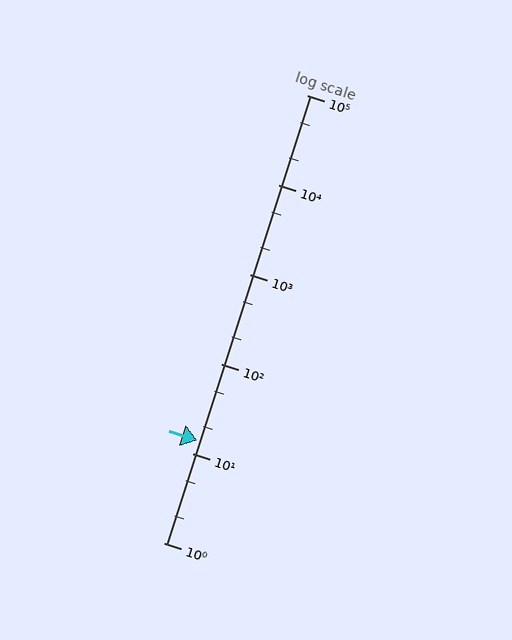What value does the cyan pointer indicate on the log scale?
The pointer indicates approximately 14.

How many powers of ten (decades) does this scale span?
The scale spans 5 decades, from 1 to 100000.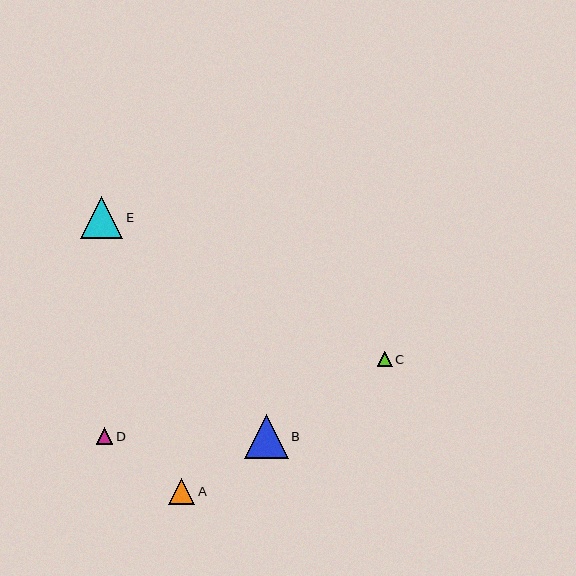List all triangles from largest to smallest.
From largest to smallest: B, E, A, D, C.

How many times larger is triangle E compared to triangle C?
Triangle E is approximately 2.8 times the size of triangle C.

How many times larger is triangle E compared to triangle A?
Triangle E is approximately 1.6 times the size of triangle A.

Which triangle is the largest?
Triangle B is the largest with a size of approximately 44 pixels.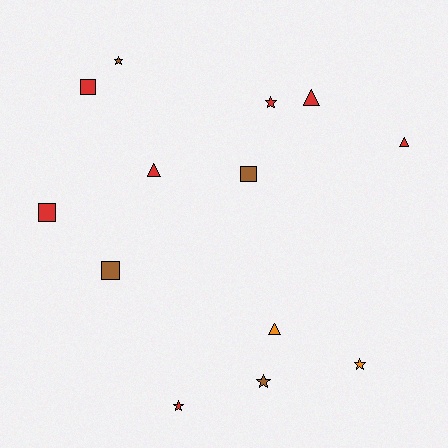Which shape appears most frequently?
Star, with 5 objects.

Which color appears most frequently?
Red, with 7 objects.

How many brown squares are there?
There are 2 brown squares.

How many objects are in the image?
There are 13 objects.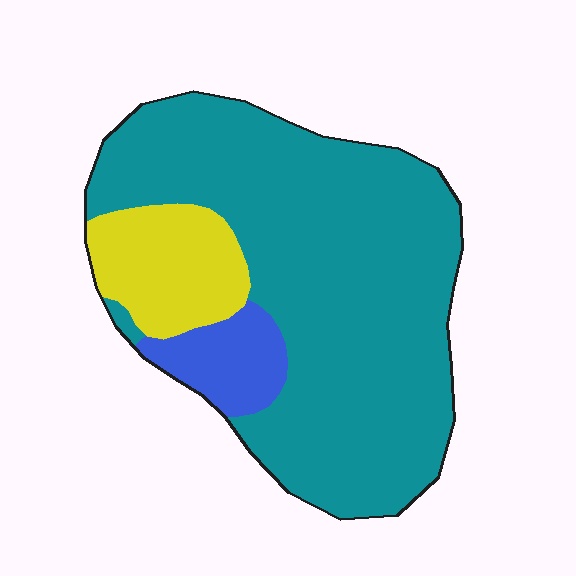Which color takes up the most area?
Teal, at roughly 75%.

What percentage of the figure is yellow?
Yellow covers 15% of the figure.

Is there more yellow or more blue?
Yellow.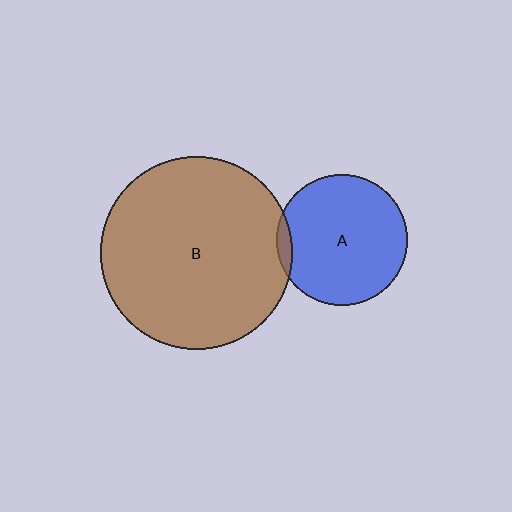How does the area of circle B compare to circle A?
Approximately 2.1 times.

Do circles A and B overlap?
Yes.